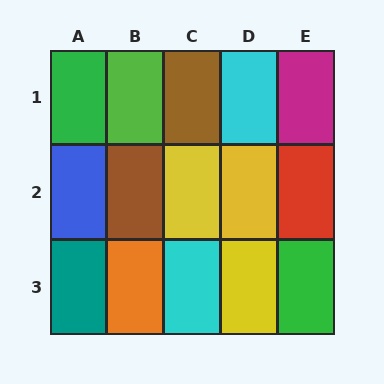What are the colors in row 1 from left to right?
Green, lime, brown, cyan, magenta.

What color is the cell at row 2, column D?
Yellow.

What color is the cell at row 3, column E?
Green.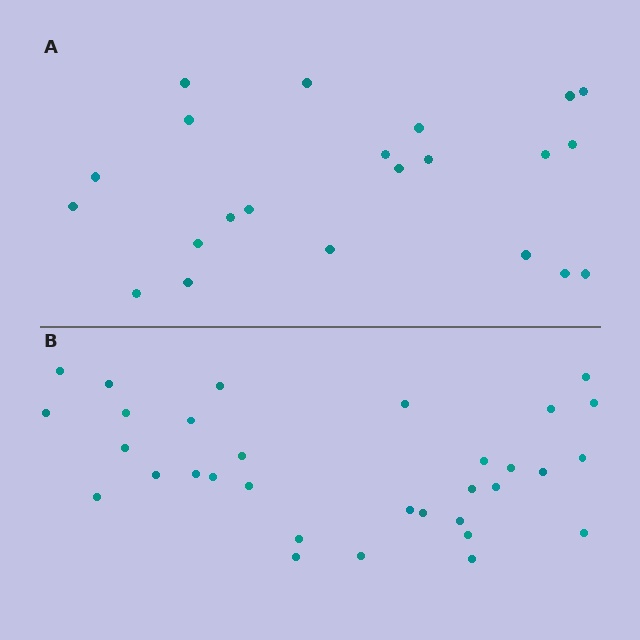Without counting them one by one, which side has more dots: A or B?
Region B (the bottom region) has more dots.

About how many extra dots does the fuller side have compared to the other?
Region B has roughly 10 or so more dots than region A.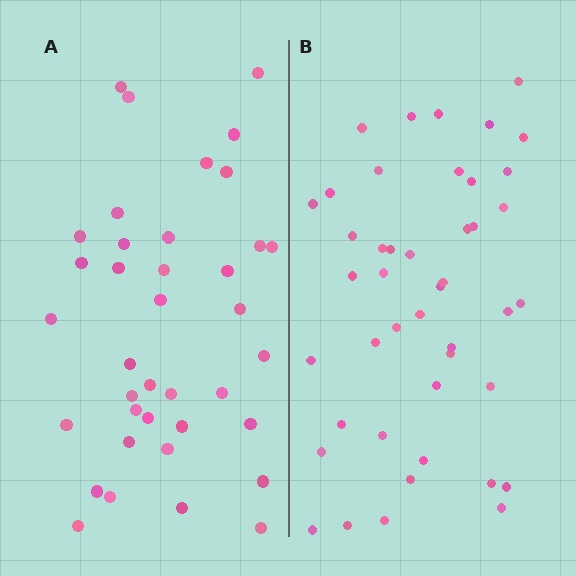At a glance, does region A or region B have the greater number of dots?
Region B (the right region) has more dots.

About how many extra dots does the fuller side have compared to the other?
Region B has about 6 more dots than region A.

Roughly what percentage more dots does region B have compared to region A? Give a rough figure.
About 15% more.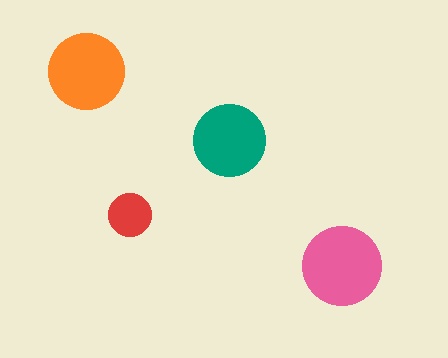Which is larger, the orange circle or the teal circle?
The orange one.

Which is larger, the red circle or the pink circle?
The pink one.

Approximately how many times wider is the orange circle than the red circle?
About 1.5 times wider.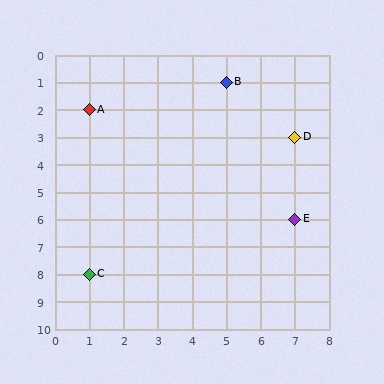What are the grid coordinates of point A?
Point A is at grid coordinates (1, 2).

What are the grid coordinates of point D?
Point D is at grid coordinates (7, 3).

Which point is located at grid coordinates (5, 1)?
Point B is at (5, 1).